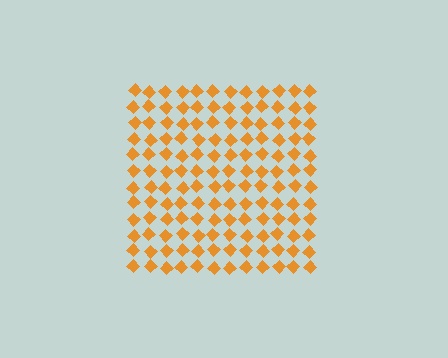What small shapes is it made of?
It is made of small diamonds.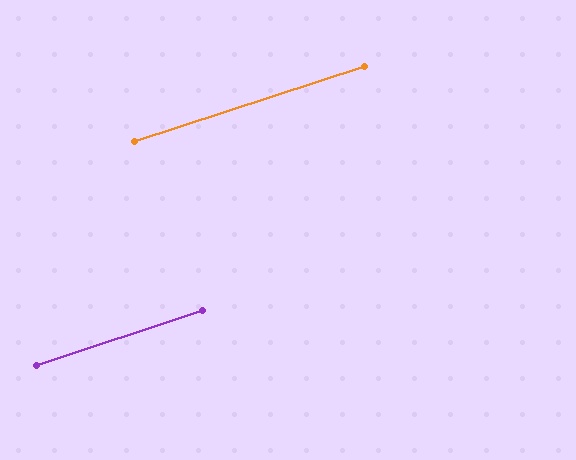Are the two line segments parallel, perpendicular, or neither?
Parallel — their directions differ by only 0.2°.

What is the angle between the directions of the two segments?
Approximately 0 degrees.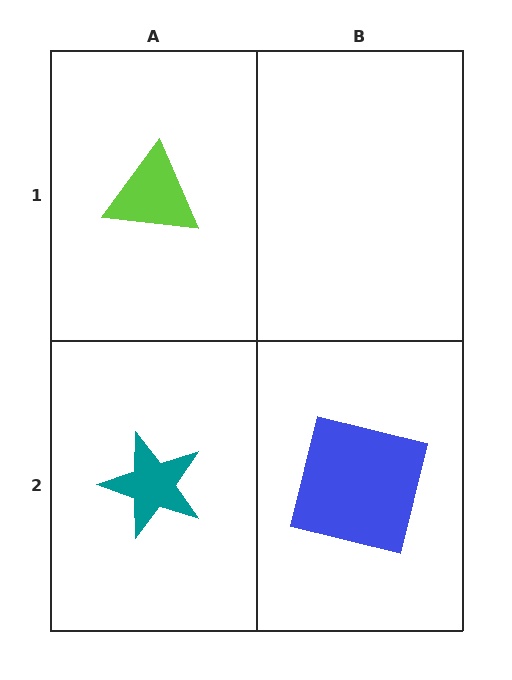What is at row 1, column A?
A lime triangle.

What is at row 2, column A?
A teal star.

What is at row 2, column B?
A blue square.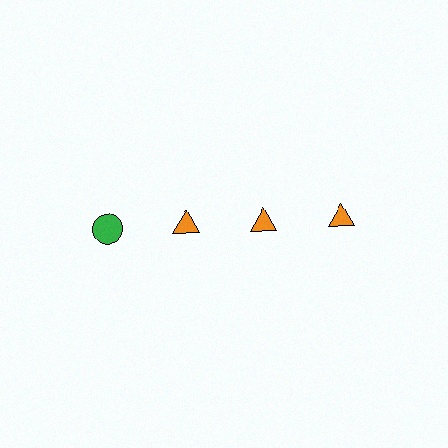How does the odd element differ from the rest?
It differs in both color (green instead of orange) and shape (circle instead of triangle).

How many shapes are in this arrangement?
There are 4 shapes arranged in a grid pattern.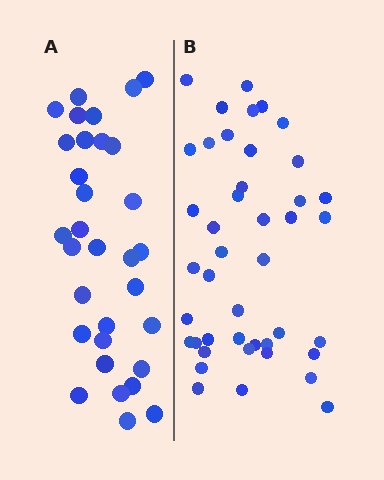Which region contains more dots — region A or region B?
Region B (the right region) has more dots.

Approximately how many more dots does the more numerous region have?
Region B has roughly 12 or so more dots than region A.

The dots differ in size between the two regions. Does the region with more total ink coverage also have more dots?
No. Region A has more total ink coverage because its dots are larger, but region B actually contains more individual dots. Total area can be misleading — the number of items is what matters here.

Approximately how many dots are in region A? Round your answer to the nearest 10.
About 30 dots. (The exact count is 32, which rounds to 30.)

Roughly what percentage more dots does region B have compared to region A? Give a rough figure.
About 35% more.